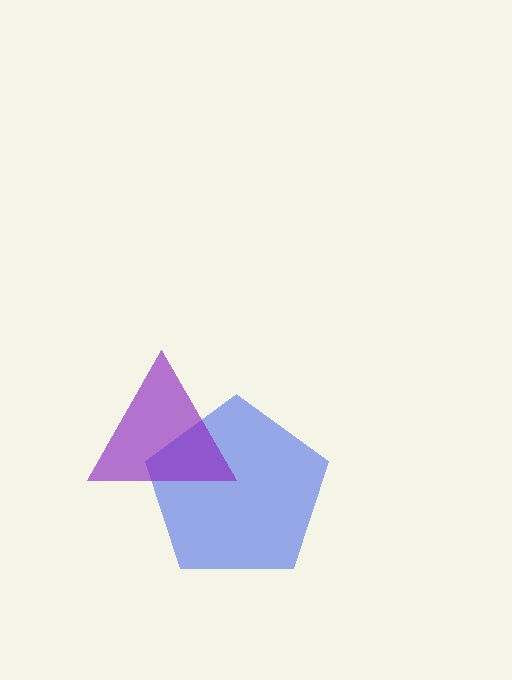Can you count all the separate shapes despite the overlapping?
Yes, there are 2 separate shapes.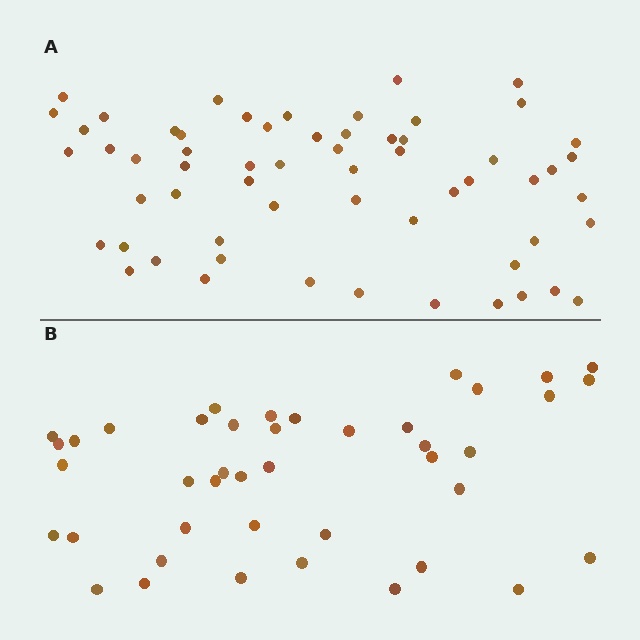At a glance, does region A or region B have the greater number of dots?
Region A (the top region) has more dots.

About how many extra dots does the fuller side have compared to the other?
Region A has approximately 20 more dots than region B.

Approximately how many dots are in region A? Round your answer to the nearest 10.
About 60 dots.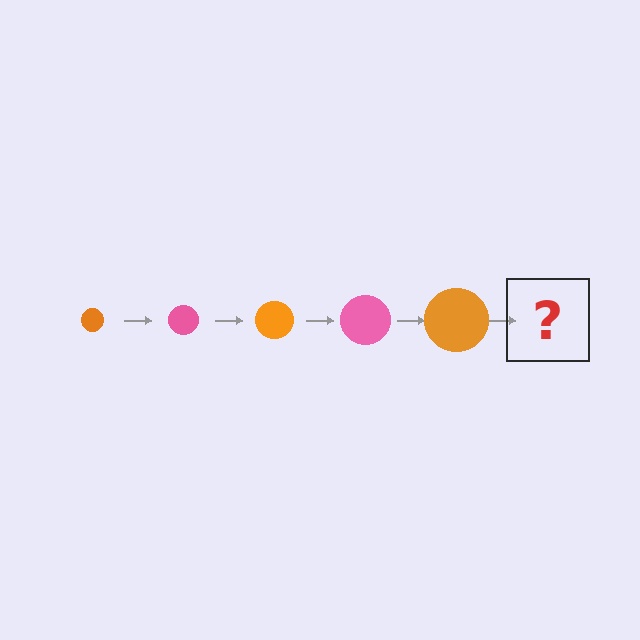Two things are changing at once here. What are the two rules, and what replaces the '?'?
The two rules are that the circle grows larger each step and the color cycles through orange and pink. The '?' should be a pink circle, larger than the previous one.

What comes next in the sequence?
The next element should be a pink circle, larger than the previous one.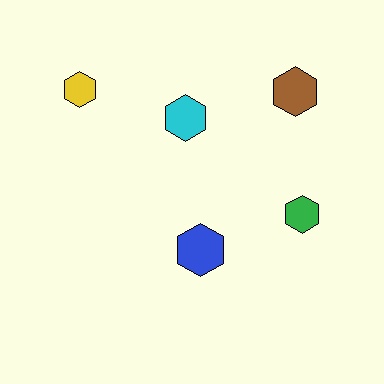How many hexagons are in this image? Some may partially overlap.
There are 5 hexagons.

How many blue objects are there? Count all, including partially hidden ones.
There is 1 blue object.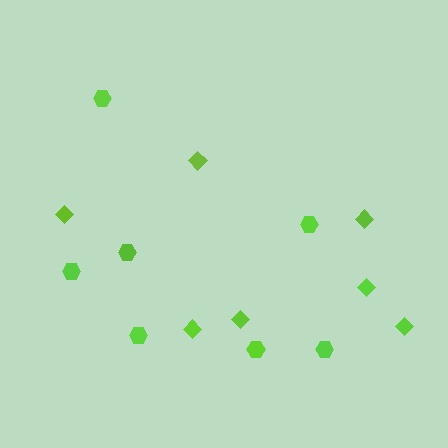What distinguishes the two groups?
There are 2 groups: one group of diamonds (7) and one group of hexagons (7).